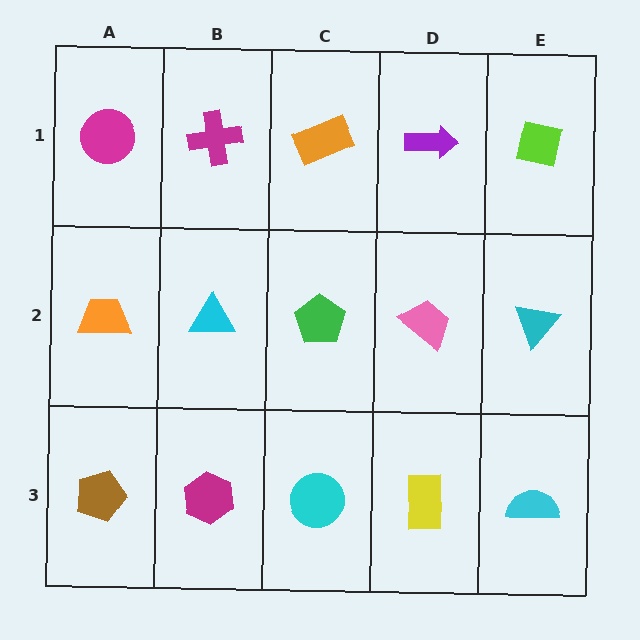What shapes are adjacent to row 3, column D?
A pink trapezoid (row 2, column D), a cyan circle (row 3, column C), a cyan semicircle (row 3, column E).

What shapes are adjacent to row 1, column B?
A cyan triangle (row 2, column B), a magenta circle (row 1, column A), an orange rectangle (row 1, column C).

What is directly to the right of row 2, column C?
A pink trapezoid.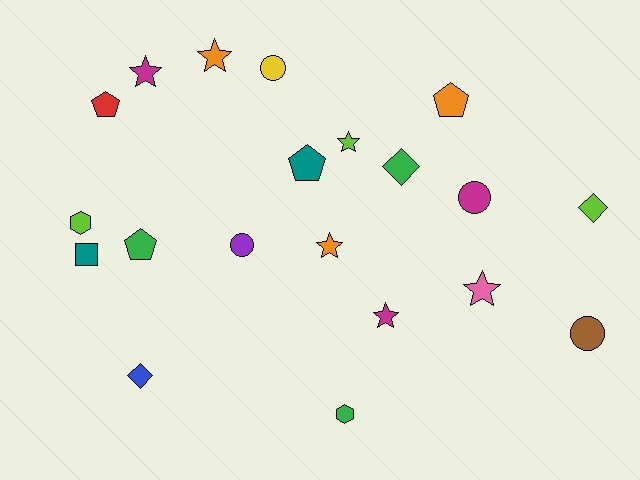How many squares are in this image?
There is 1 square.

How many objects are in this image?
There are 20 objects.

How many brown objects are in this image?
There is 1 brown object.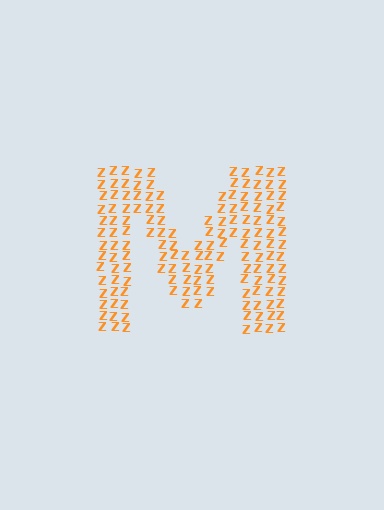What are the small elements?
The small elements are letter Z's.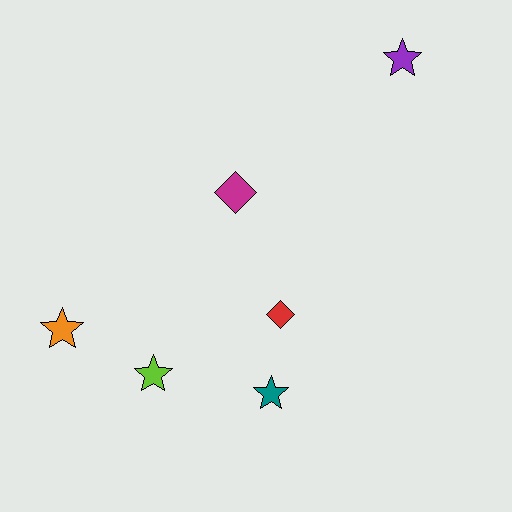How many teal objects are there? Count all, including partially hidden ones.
There is 1 teal object.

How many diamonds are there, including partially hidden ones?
There are 2 diamonds.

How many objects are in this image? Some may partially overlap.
There are 6 objects.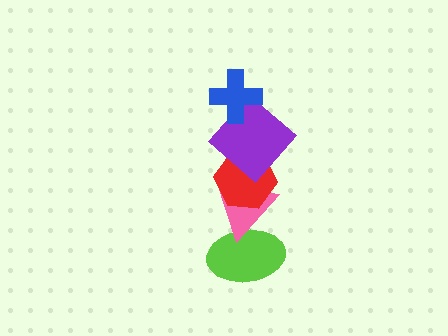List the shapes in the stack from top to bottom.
From top to bottom: the blue cross, the purple diamond, the red hexagon, the pink triangle, the lime ellipse.